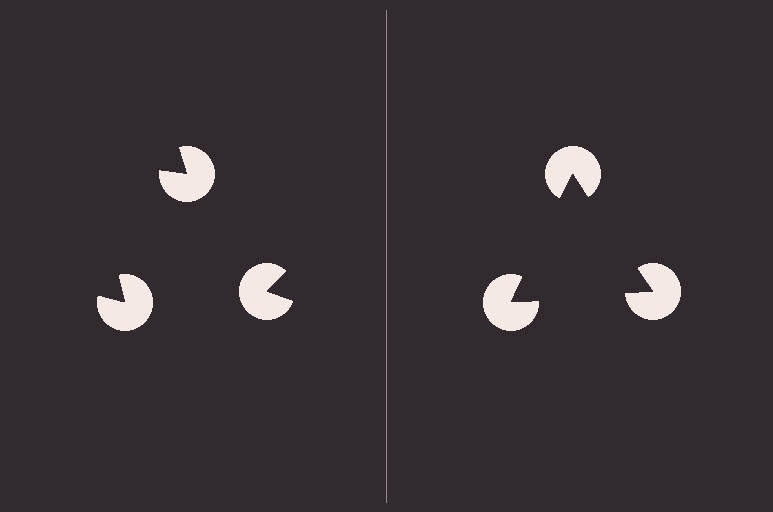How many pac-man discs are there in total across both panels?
6 — 3 on each side.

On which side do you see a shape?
An illusory triangle appears on the right side. On the left side the wedge cuts are rotated, so no coherent shape forms.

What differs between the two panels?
The pac-man discs are positioned identically on both sides; only the wedge orientations differ. On the right they align to a triangle; on the left they are misaligned.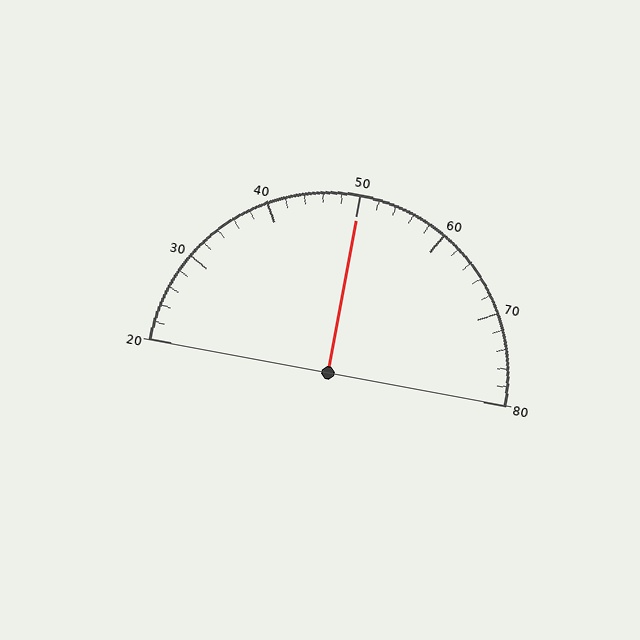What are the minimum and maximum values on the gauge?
The gauge ranges from 20 to 80.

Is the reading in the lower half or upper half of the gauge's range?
The reading is in the upper half of the range (20 to 80).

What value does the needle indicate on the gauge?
The needle indicates approximately 50.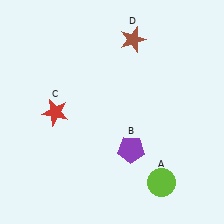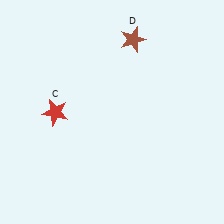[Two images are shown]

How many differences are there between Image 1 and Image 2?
There are 2 differences between the two images.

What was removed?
The purple pentagon (B), the lime circle (A) were removed in Image 2.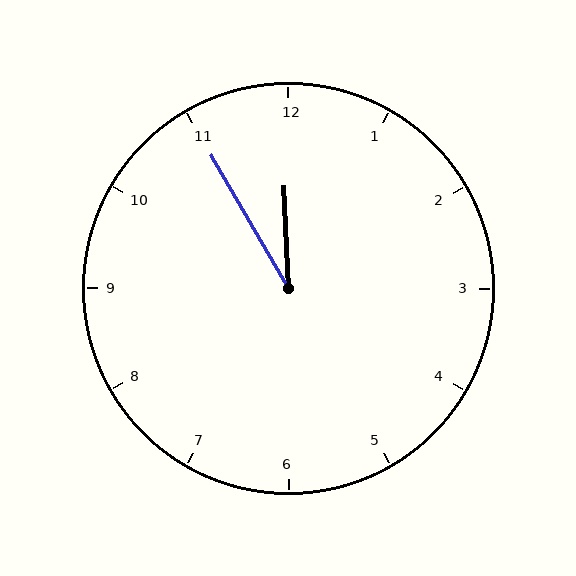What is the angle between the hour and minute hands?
Approximately 28 degrees.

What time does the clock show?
11:55.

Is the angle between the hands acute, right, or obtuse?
It is acute.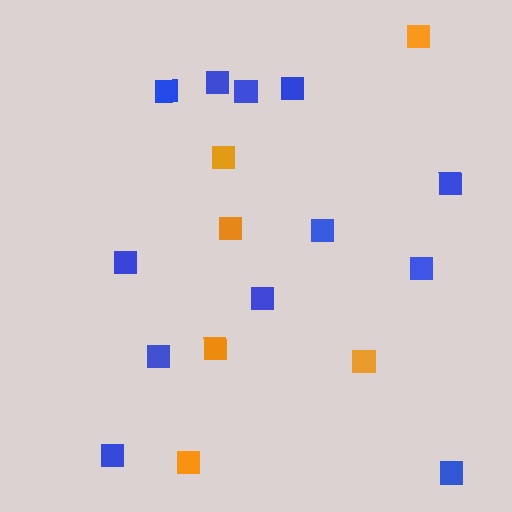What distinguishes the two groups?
There are 2 groups: one group of blue squares (12) and one group of orange squares (6).